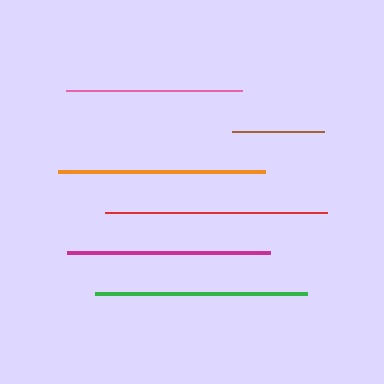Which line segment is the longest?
The red line is the longest at approximately 222 pixels.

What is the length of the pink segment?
The pink segment is approximately 175 pixels long.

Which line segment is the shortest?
The brown line is the shortest at approximately 93 pixels.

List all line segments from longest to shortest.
From longest to shortest: red, green, orange, magenta, pink, brown.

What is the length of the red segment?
The red segment is approximately 222 pixels long.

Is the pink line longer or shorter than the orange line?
The orange line is longer than the pink line.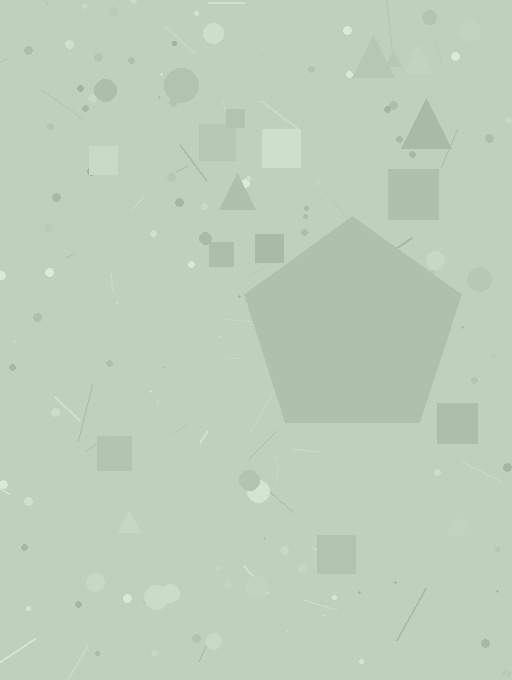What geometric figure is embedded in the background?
A pentagon is embedded in the background.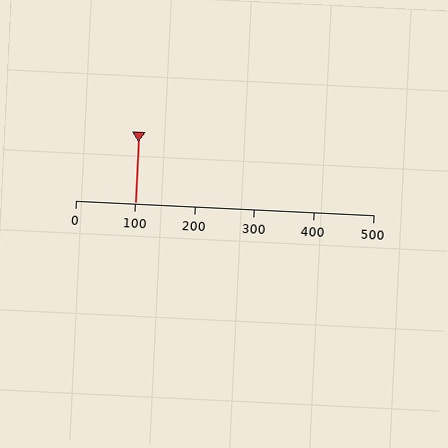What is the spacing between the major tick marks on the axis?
The major ticks are spaced 100 apart.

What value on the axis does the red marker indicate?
The marker indicates approximately 100.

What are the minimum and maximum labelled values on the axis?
The axis runs from 0 to 500.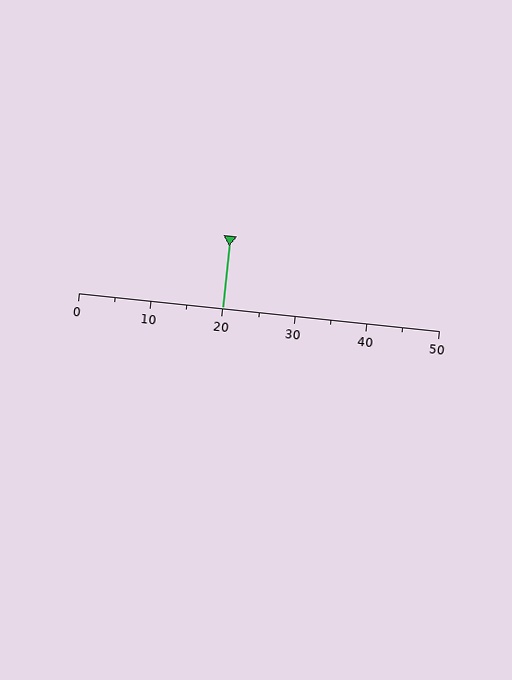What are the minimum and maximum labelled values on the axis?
The axis runs from 0 to 50.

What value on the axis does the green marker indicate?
The marker indicates approximately 20.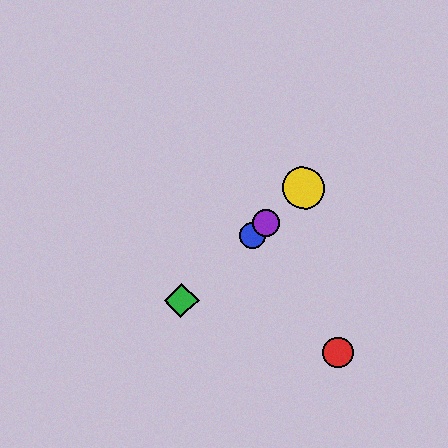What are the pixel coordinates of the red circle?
The red circle is at (338, 352).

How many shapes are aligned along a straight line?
4 shapes (the blue circle, the green diamond, the yellow circle, the purple circle) are aligned along a straight line.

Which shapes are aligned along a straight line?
The blue circle, the green diamond, the yellow circle, the purple circle are aligned along a straight line.